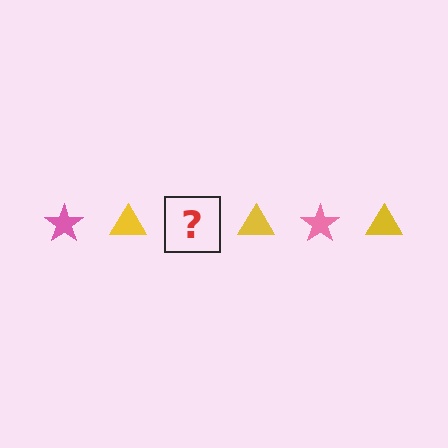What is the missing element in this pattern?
The missing element is a pink star.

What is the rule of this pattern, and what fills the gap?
The rule is that the pattern alternates between pink star and yellow triangle. The gap should be filled with a pink star.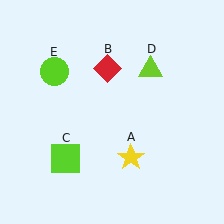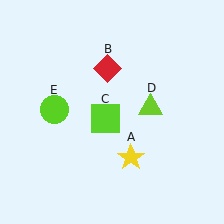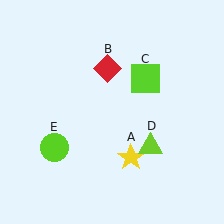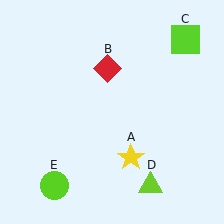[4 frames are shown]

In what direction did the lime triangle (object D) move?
The lime triangle (object D) moved down.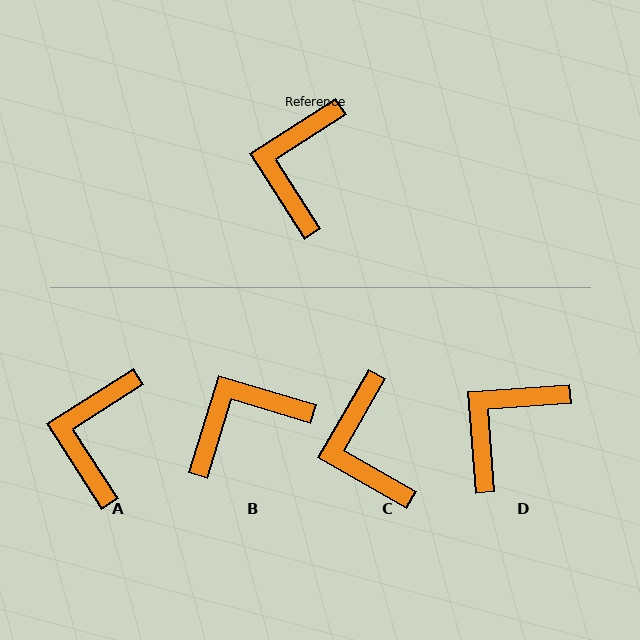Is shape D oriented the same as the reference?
No, it is off by about 29 degrees.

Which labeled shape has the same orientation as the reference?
A.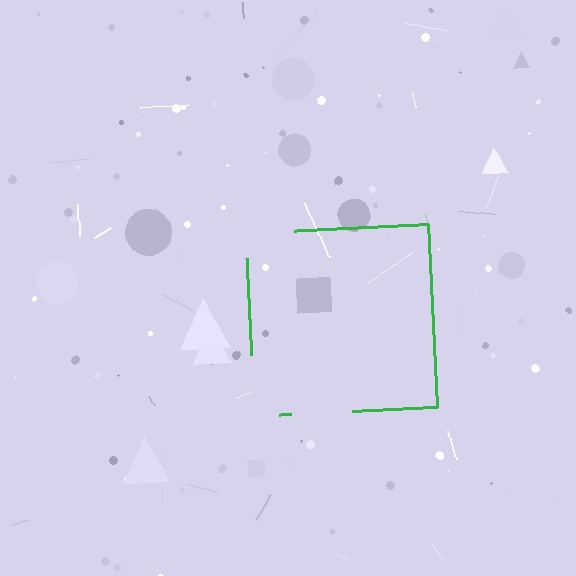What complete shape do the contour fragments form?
The contour fragments form a square.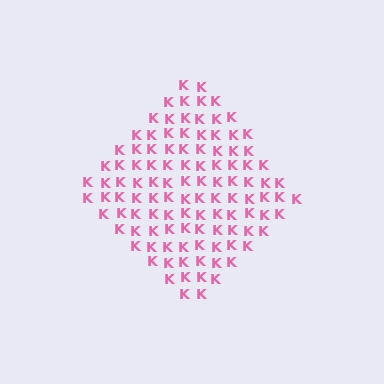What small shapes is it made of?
It is made of small letter K's.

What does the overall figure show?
The overall figure shows a diamond.